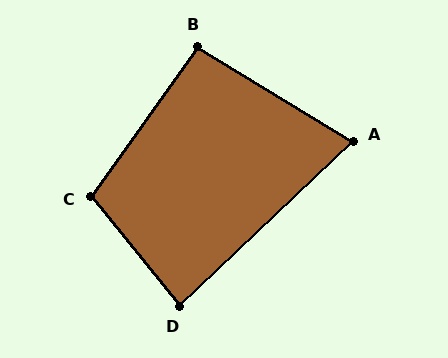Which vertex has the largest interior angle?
C, at approximately 105 degrees.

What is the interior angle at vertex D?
Approximately 86 degrees (approximately right).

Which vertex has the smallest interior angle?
A, at approximately 75 degrees.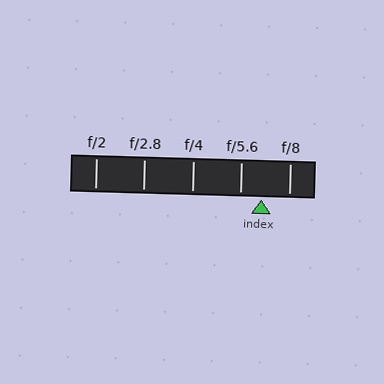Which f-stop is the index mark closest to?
The index mark is closest to f/5.6.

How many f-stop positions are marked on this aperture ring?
There are 5 f-stop positions marked.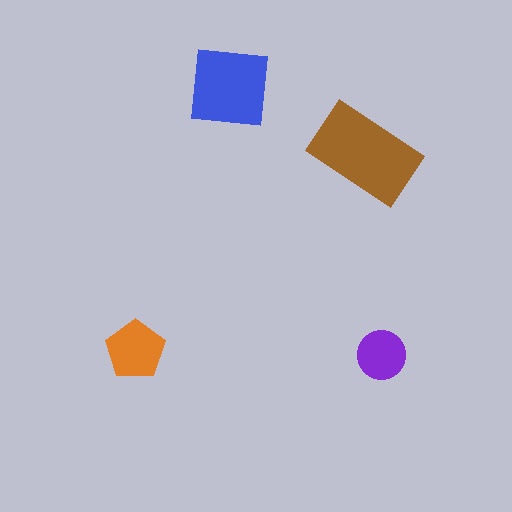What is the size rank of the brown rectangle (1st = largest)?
1st.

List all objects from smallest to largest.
The purple circle, the orange pentagon, the blue square, the brown rectangle.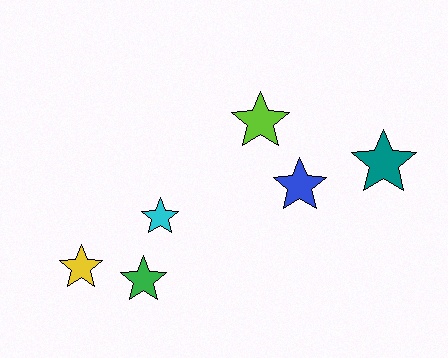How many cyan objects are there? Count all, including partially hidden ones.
There is 1 cyan object.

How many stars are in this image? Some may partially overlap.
There are 6 stars.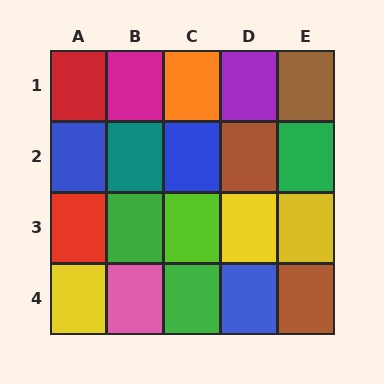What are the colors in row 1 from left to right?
Red, magenta, orange, purple, brown.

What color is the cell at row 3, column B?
Green.